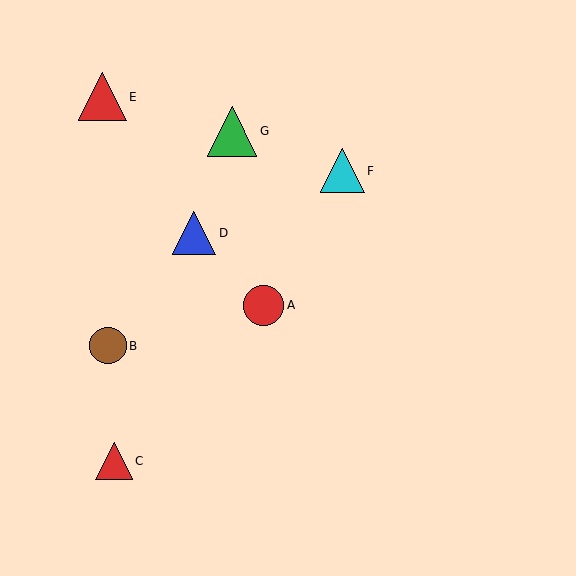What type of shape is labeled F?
Shape F is a cyan triangle.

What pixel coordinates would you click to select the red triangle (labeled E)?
Click at (103, 97) to select the red triangle E.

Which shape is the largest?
The green triangle (labeled G) is the largest.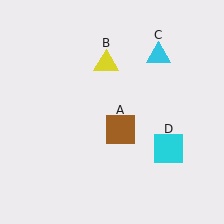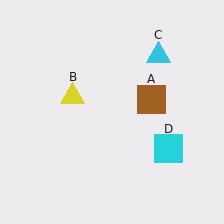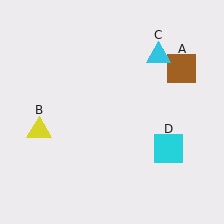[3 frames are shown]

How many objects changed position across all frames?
2 objects changed position: brown square (object A), yellow triangle (object B).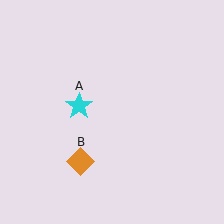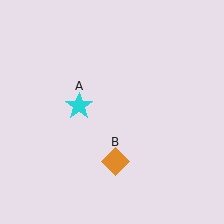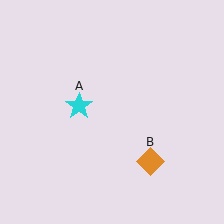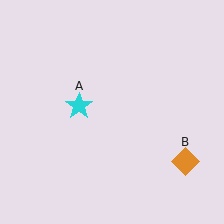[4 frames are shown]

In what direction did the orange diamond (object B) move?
The orange diamond (object B) moved right.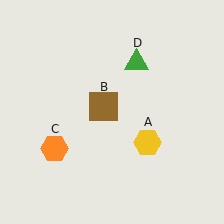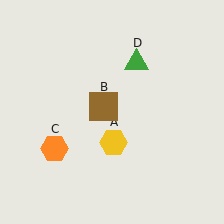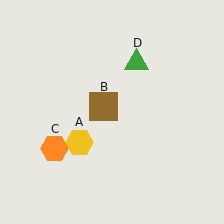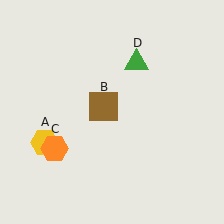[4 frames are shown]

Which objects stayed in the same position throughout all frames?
Brown square (object B) and orange hexagon (object C) and green triangle (object D) remained stationary.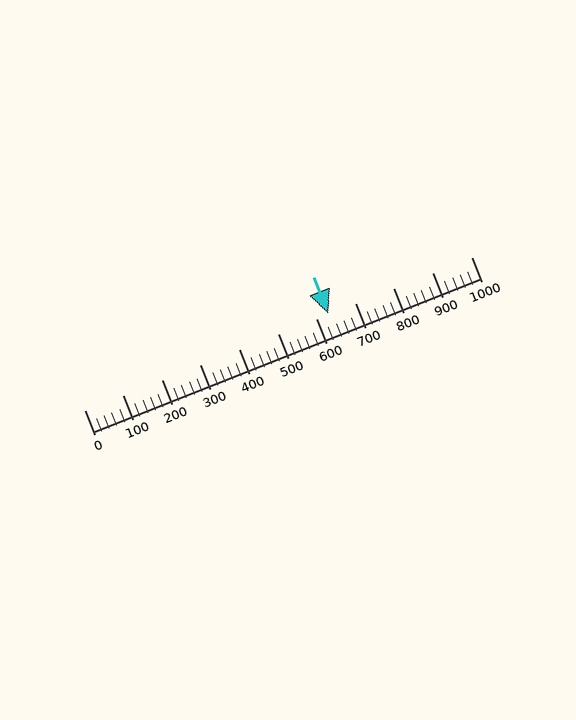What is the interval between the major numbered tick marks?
The major tick marks are spaced 100 units apart.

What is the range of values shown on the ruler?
The ruler shows values from 0 to 1000.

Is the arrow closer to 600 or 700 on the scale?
The arrow is closer to 600.